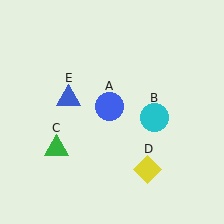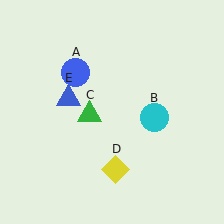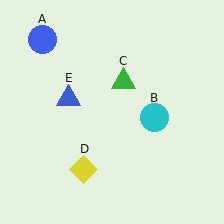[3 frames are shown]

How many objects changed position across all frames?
3 objects changed position: blue circle (object A), green triangle (object C), yellow diamond (object D).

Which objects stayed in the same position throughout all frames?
Cyan circle (object B) and blue triangle (object E) remained stationary.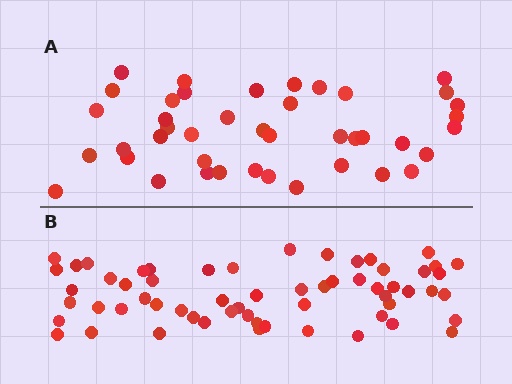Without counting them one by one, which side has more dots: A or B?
Region B (the bottom region) has more dots.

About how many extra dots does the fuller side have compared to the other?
Region B has approximately 20 more dots than region A.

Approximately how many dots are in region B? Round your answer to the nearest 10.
About 60 dots.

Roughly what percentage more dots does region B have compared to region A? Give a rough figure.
About 45% more.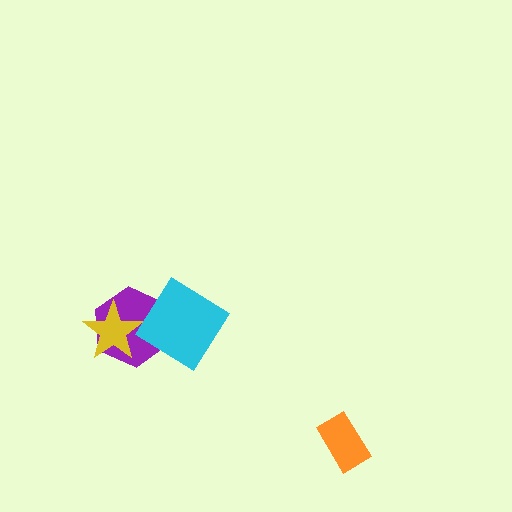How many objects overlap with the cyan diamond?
2 objects overlap with the cyan diamond.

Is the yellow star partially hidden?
Yes, it is partially covered by another shape.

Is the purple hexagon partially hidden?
Yes, it is partially covered by another shape.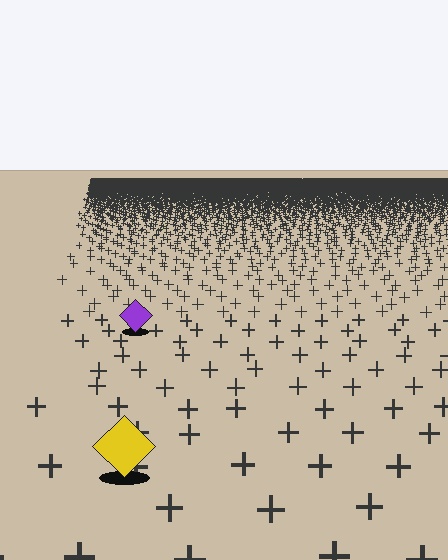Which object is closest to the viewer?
The yellow diamond is closest. The texture marks near it are larger and more spread out.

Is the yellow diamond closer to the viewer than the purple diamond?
Yes. The yellow diamond is closer — you can tell from the texture gradient: the ground texture is coarser near it.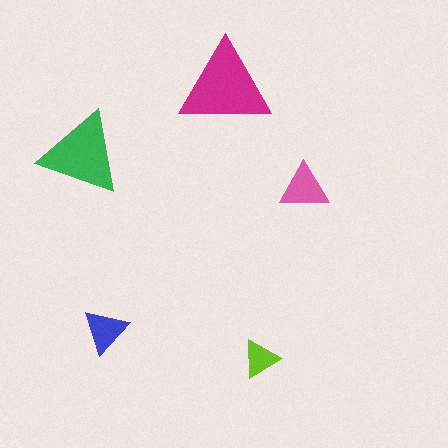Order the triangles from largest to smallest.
the magenta one, the green one, the pink one, the blue one, the lime one.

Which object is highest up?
The magenta triangle is topmost.